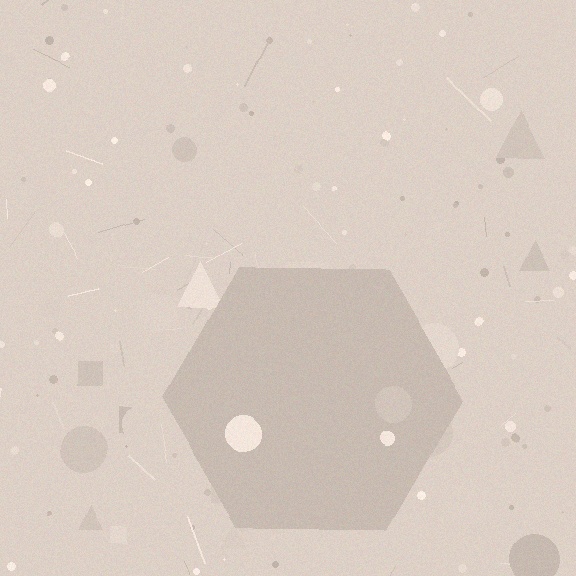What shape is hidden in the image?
A hexagon is hidden in the image.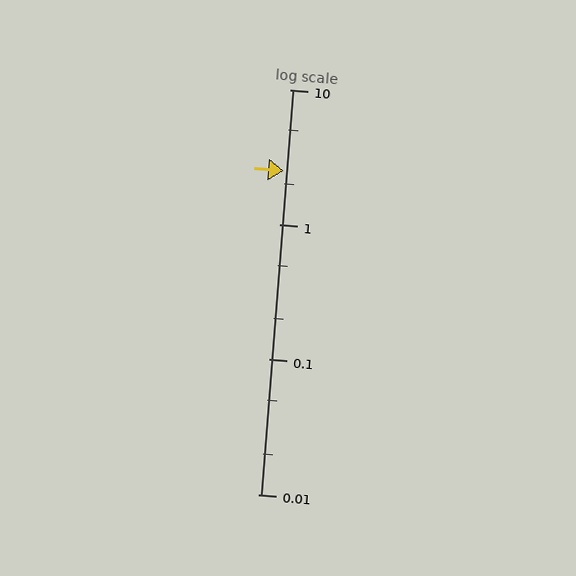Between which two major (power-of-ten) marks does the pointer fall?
The pointer is between 1 and 10.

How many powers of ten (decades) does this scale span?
The scale spans 3 decades, from 0.01 to 10.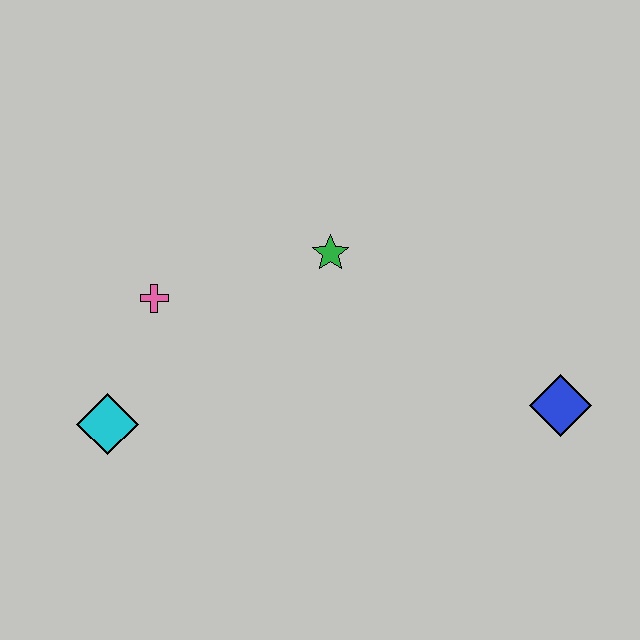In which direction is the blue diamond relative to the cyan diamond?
The blue diamond is to the right of the cyan diamond.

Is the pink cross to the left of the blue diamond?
Yes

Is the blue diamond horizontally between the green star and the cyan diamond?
No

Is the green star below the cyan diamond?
No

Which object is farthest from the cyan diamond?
The blue diamond is farthest from the cyan diamond.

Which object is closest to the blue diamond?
The green star is closest to the blue diamond.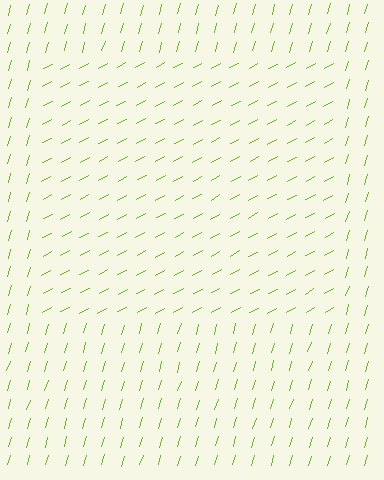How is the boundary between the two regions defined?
The boundary is defined purely by a change in line orientation (approximately 45 degrees difference). All lines are the same color and thickness.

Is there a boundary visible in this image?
Yes, there is a texture boundary formed by a change in line orientation.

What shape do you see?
I see a rectangle.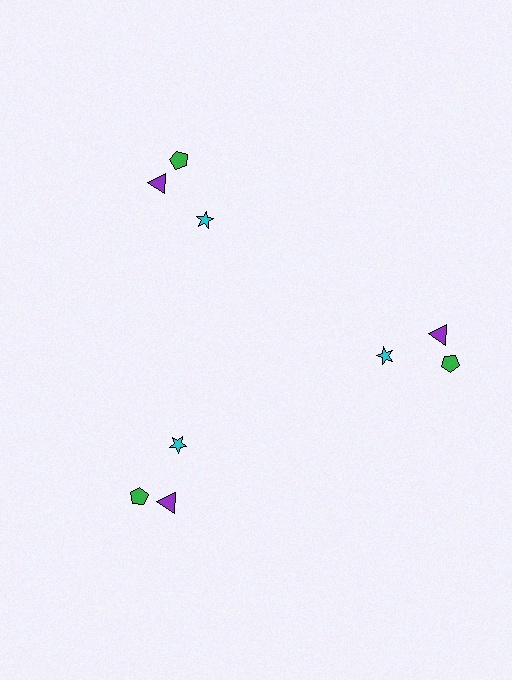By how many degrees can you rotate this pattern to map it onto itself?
The pattern maps onto itself every 120 degrees of rotation.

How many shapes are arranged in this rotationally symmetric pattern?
There are 9 shapes, arranged in 3 groups of 3.